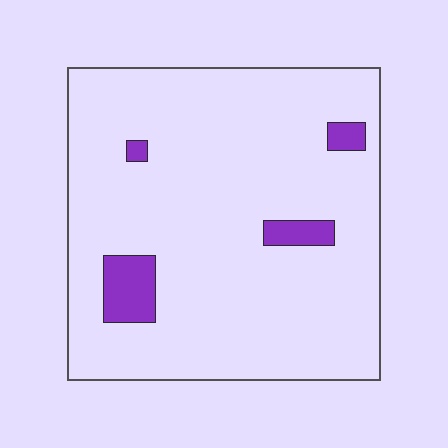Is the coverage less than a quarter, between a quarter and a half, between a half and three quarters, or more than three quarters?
Less than a quarter.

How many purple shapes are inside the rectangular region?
4.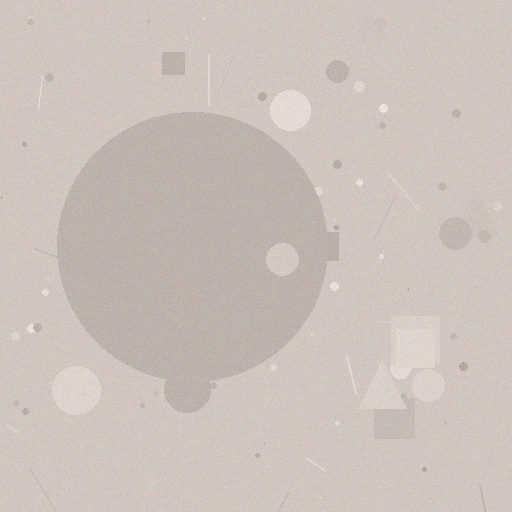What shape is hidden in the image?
A circle is hidden in the image.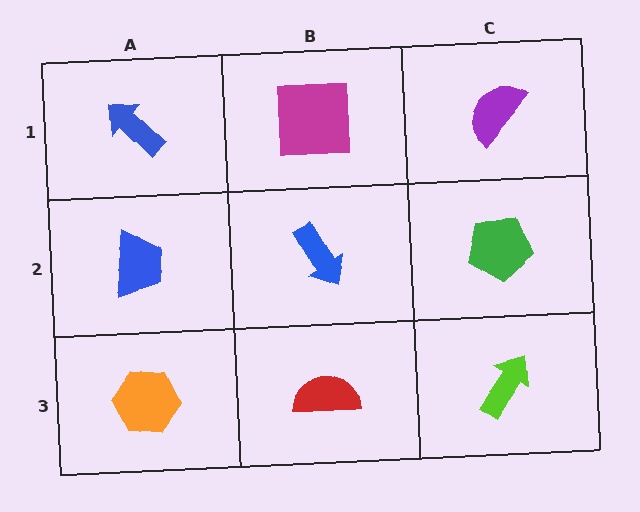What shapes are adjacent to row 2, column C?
A purple semicircle (row 1, column C), a lime arrow (row 3, column C), a blue arrow (row 2, column B).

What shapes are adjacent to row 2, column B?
A magenta square (row 1, column B), a red semicircle (row 3, column B), a blue trapezoid (row 2, column A), a green pentagon (row 2, column C).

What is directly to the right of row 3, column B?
A lime arrow.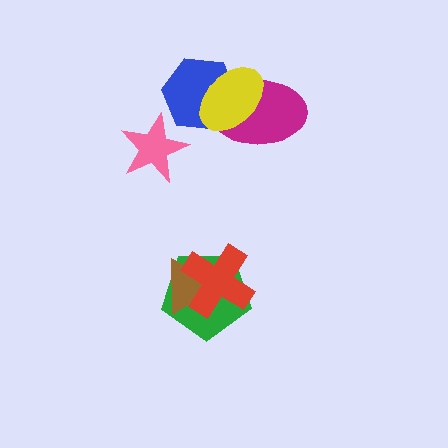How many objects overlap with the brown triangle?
2 objects overlap with the brown triangle.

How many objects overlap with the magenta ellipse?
2 objects overlap with the magenta ellipse.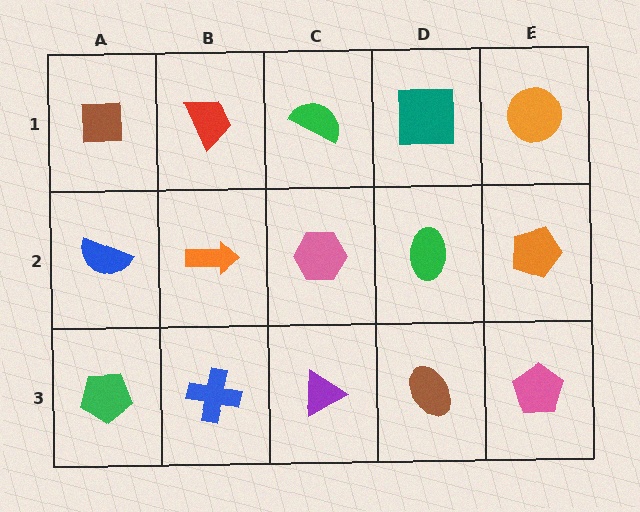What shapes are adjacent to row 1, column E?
An orange pentagon (row 2, column E), a teal square (row 1, column D).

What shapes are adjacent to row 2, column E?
An orange circle (row 1, column E), a pink pentagon (row 3, column E), a green ellipse (row 2, column D).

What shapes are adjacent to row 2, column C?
A green semicircle (row 1, column C), a purple triangle (row 3, column C), an orange arrow (row 2, column B), a green ellipse (row 2, column D).